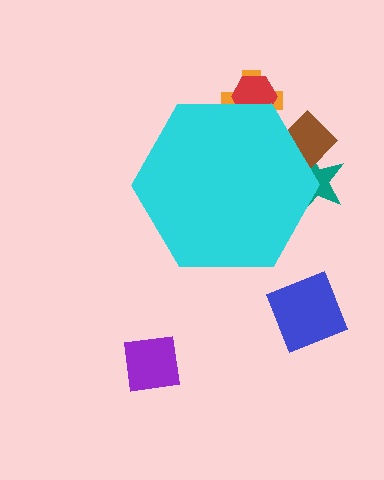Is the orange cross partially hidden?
Yes, the orange cross is partially hidden behind the cyan hexagon.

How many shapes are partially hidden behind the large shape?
4 shapes are partially hidden.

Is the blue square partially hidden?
No, the blue square is fully visible.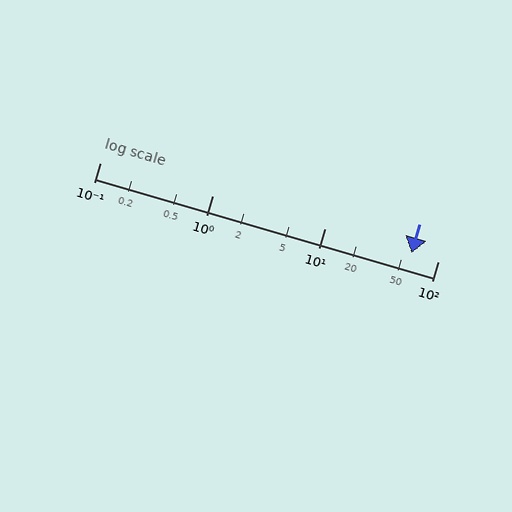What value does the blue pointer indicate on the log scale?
The pointer indicates approximately 58.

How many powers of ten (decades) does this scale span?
The scale spans 3 decades, from 0.1 to 100.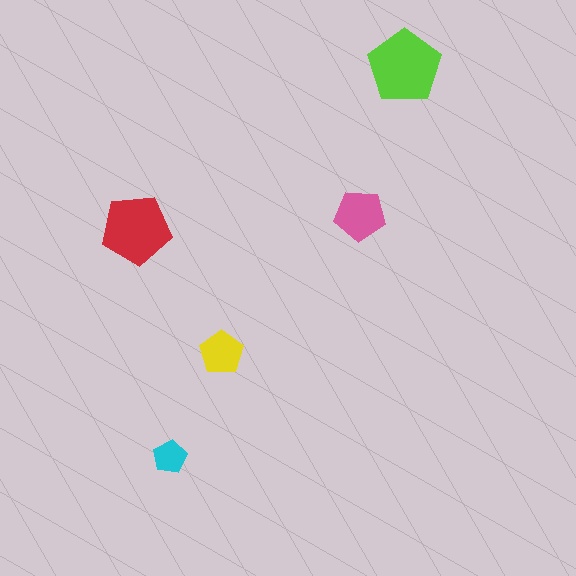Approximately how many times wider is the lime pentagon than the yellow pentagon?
About 1.5 times wider.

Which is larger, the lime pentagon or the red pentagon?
The lime one.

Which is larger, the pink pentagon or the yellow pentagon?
The pink one.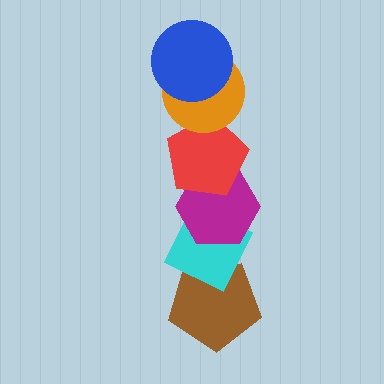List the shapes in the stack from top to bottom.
From top to bottom: the blue circle, the orange circle, the red pentagon, the magenta hexagon, the cyan diamond, the brown pentagon.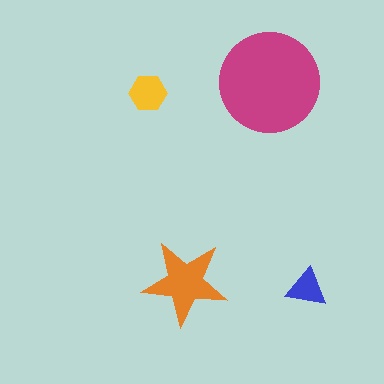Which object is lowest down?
The blue triangle is bottommost.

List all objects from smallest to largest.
The blue triangle, the yellow hexagon, the orange star, the magenta circle.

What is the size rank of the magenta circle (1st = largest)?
1st.